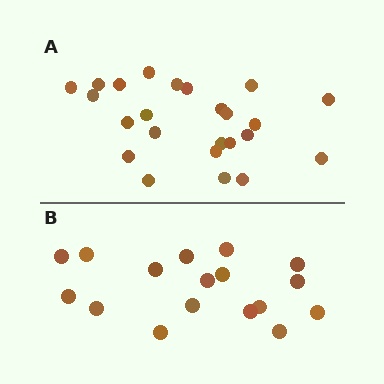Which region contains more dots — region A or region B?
Region A (the top region) has more dots.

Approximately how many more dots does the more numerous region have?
Region A has roughly 8 or so more dots than region B.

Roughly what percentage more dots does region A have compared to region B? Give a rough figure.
About 40% more.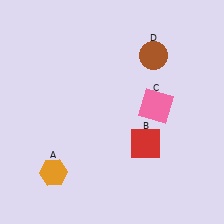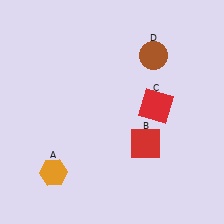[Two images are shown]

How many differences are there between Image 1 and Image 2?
There is 1 difference between the two images.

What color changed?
The square (C) changed from pink in Image 1 to red in Image 2.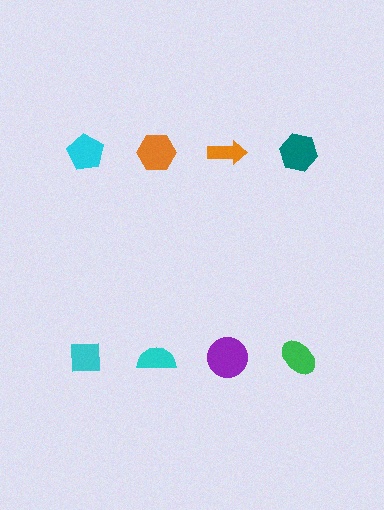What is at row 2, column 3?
A purple circle.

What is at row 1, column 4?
A teal hexagon.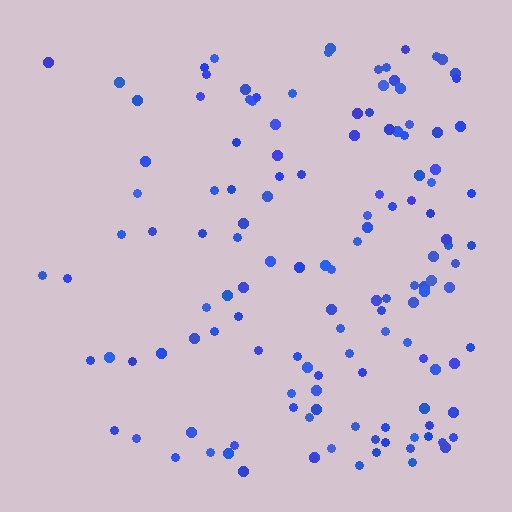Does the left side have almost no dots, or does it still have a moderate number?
Still a moderate number, just noticeably fewer than the right.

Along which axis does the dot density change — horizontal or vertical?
Horizontal.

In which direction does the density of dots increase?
From left to right, with the right side densest.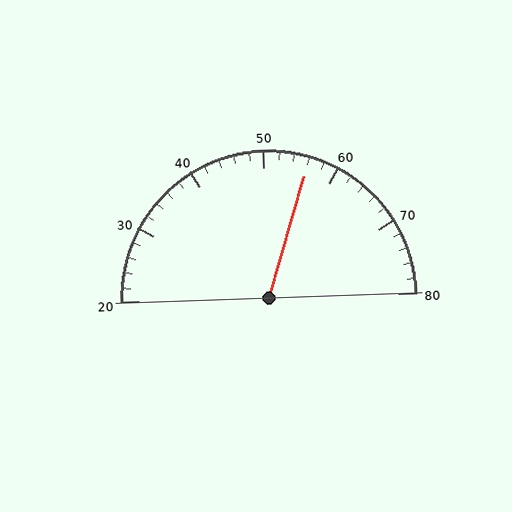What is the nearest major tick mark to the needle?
The nearest major tick mark is 60.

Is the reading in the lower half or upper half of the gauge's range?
The reading is in the upper half of the range (20 to 80).